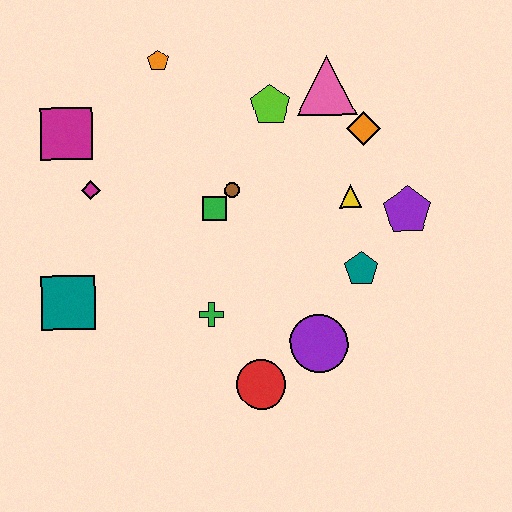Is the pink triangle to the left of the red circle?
No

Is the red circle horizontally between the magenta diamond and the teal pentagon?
Yes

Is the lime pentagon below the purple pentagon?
No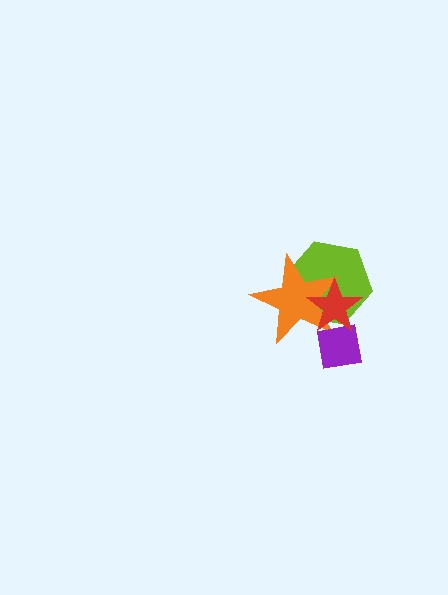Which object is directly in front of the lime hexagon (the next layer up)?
The orange star is directly in front of the lime hexagon.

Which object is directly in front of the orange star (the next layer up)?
The purple square is directly in front of the orange star.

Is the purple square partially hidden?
Yes, it is partially covered by another shape.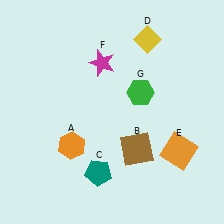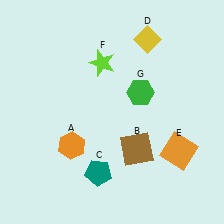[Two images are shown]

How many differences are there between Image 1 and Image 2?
There is 1 difference between the two images.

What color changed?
The star (F) changed from magenta in Image 1 to lime in Image 2.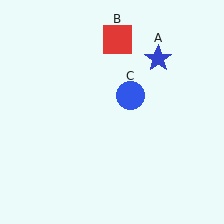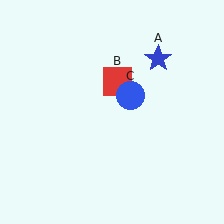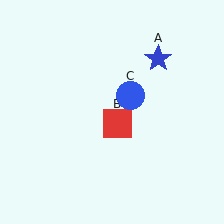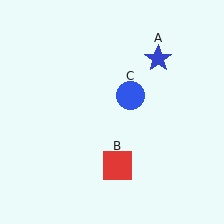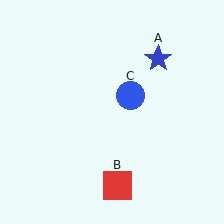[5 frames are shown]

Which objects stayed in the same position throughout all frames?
Blue star (object A) and blue circle (object C) remained stationary.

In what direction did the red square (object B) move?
The red square (object B) moved down.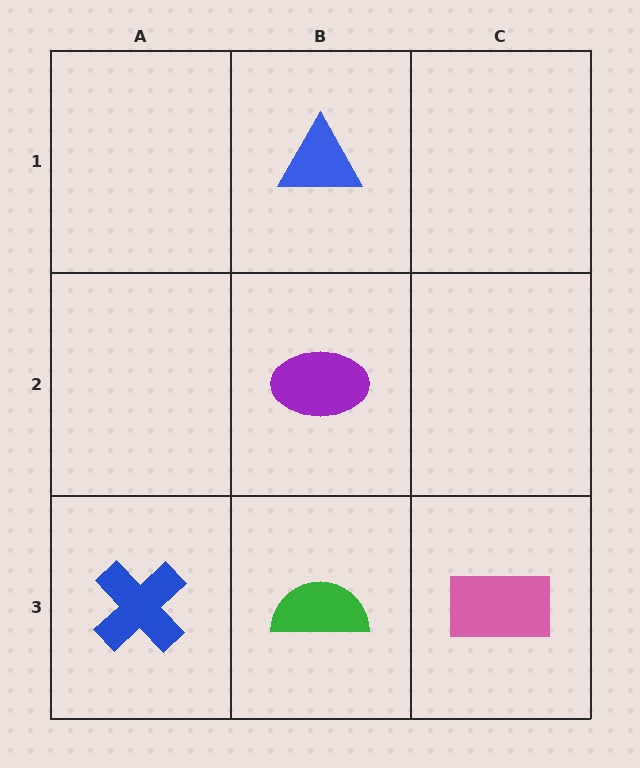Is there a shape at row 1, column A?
No, that cell is empty.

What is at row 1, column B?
A blue triangle.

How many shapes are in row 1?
1 shape.